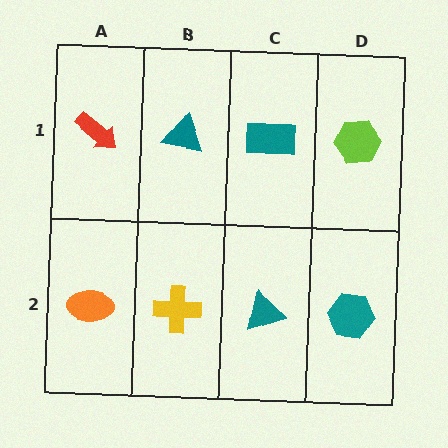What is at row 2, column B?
A yellow cross.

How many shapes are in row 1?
4 shapes.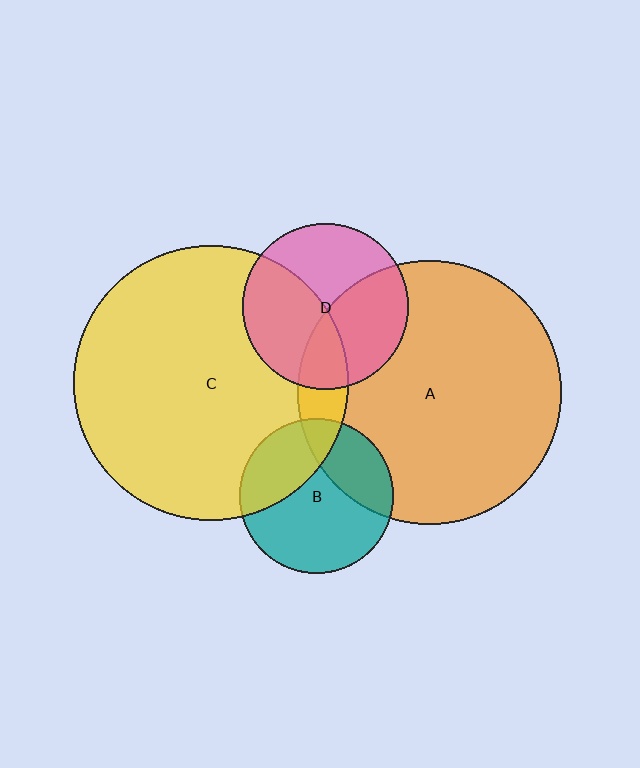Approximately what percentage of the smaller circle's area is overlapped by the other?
Approximately 30%.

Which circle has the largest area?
Circle C (yellow).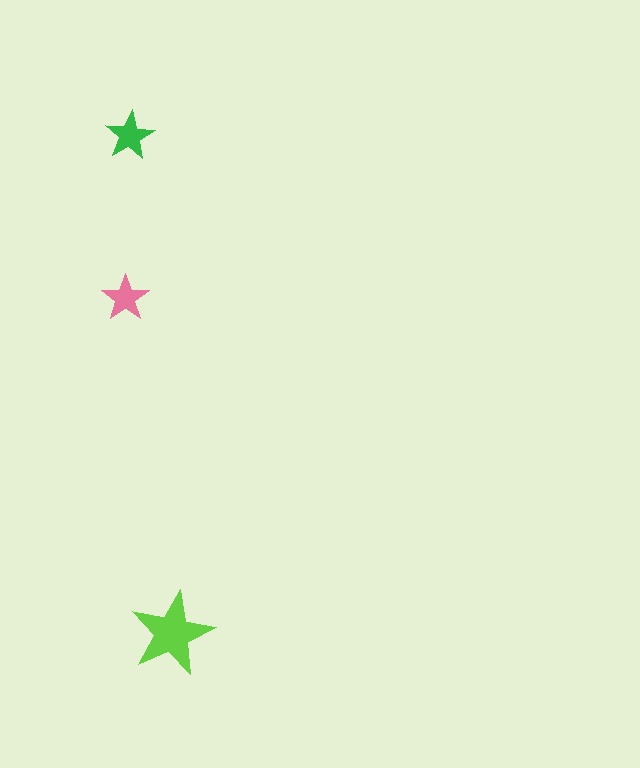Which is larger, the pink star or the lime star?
The lime one.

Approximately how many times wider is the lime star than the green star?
About 1.5 times wider.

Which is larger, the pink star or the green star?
The green one.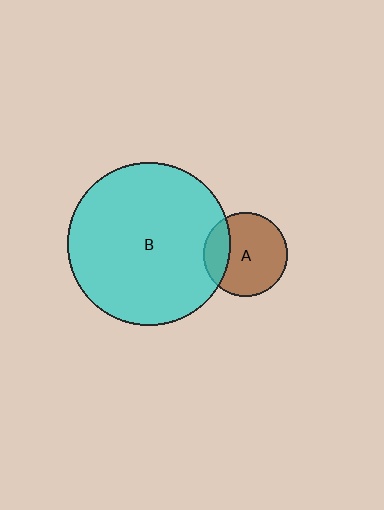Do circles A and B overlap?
Yes.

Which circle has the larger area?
Circle B (cyan).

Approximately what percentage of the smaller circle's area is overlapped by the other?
Approximately 25%.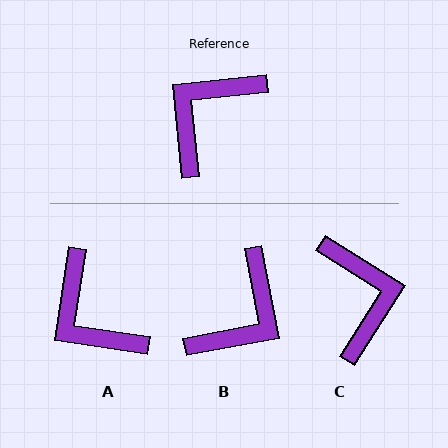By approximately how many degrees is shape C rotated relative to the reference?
Approximately 128 degrees clockwise.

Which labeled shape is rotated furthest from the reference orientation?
B, about 175 degrees away.